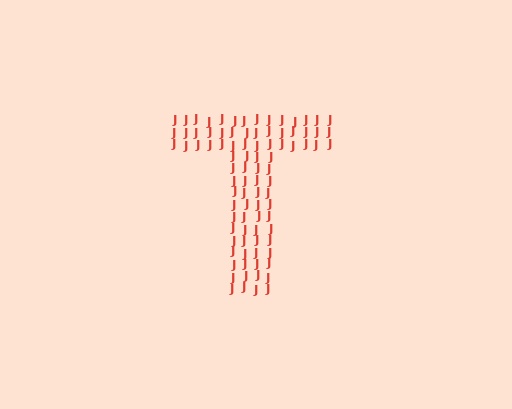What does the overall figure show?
The overall figure shows the letter T.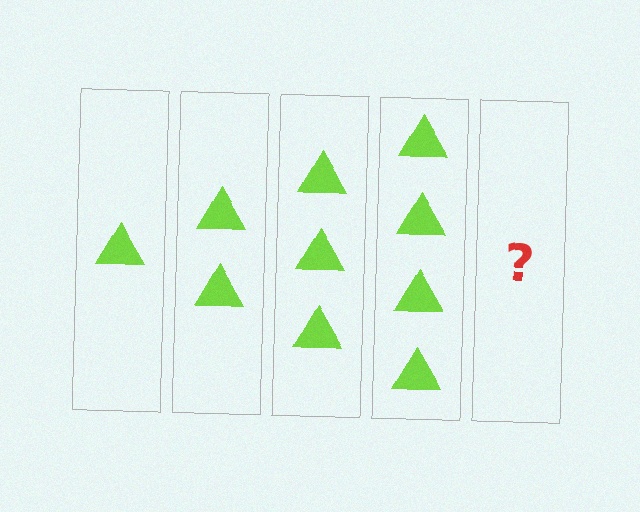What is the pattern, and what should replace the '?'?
The pattern is that each step adds one more triangle. The '?' should be 5 triangles.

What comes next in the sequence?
The next element should be 5 triangles.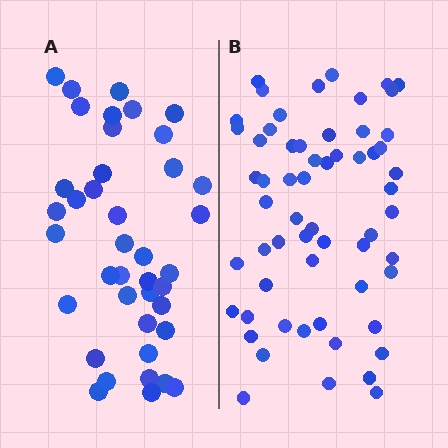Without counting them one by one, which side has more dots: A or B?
Region B (the right region) has more dots.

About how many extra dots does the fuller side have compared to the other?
Region B has approximately 20 more dots than region A.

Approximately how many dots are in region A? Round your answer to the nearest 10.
About 40 dots.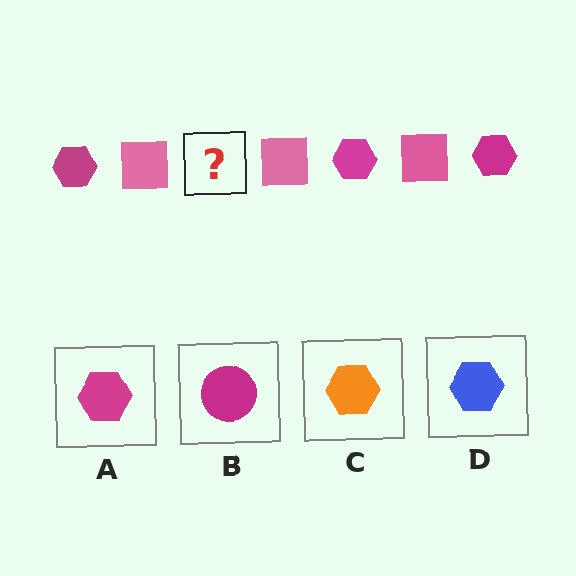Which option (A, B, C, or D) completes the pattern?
A.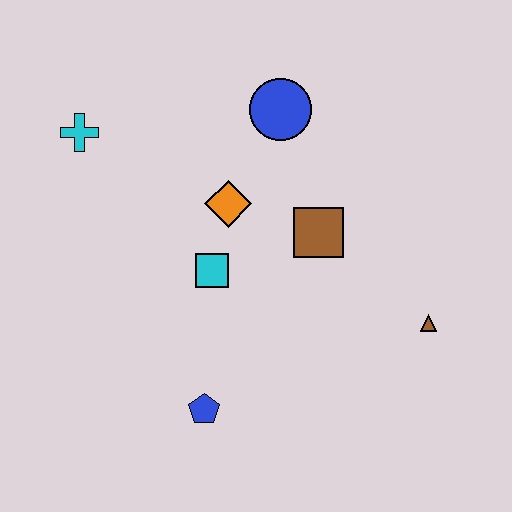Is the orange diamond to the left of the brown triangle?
Yes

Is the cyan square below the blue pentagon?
No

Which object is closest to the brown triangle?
The brown square is closest to the brown triangle.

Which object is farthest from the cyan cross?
The brown triangle is farthest from the cyan cross.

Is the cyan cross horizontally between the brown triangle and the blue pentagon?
No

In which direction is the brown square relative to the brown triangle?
The brown square is to the left of the brown triangle.